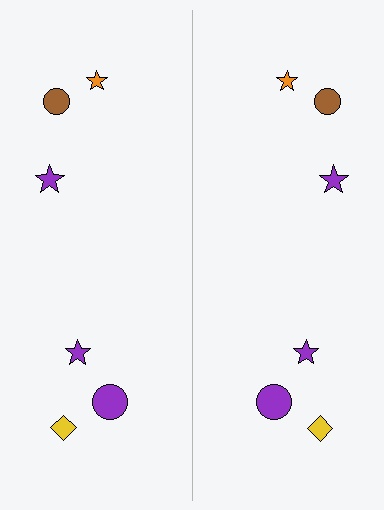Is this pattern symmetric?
Yes, this pattern has bilateral (reflection) symmetry.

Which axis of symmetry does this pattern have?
The pattern has a vertical axis of symmetry running through the center of the image.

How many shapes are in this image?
There are 12 shapes in this image.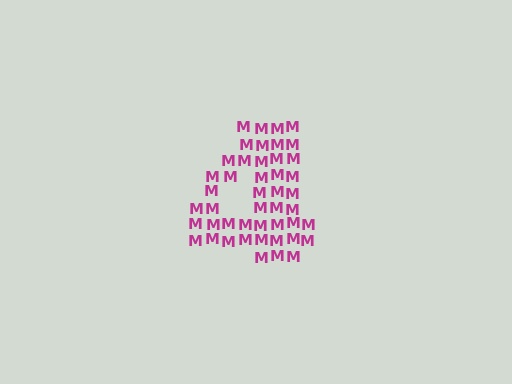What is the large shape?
The large shape is the digit 4.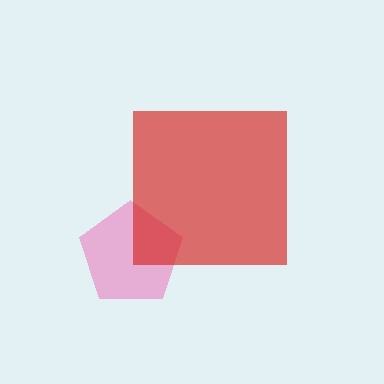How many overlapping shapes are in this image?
There are 2 overlapping shapes in the image.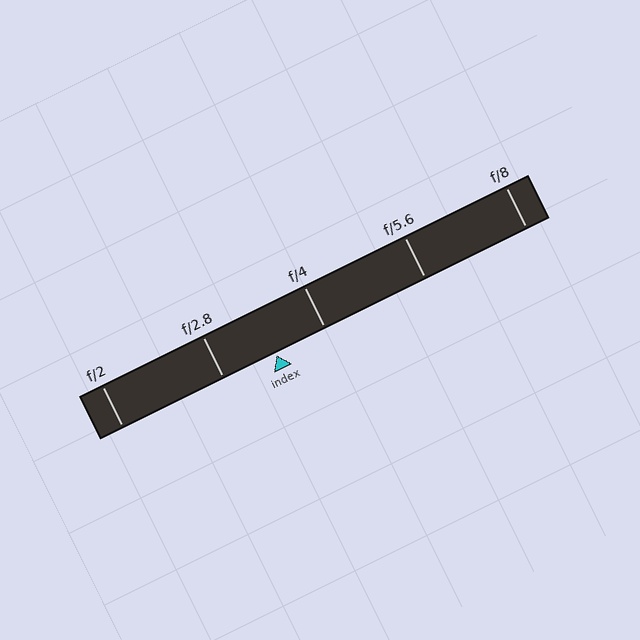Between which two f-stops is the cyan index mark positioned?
The index mark is between f/2.8 and f/4.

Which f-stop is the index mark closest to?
The index mark is closest to f/4.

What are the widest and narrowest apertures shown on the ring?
The widest aperture shown is f/2 and the narrowest is f/8.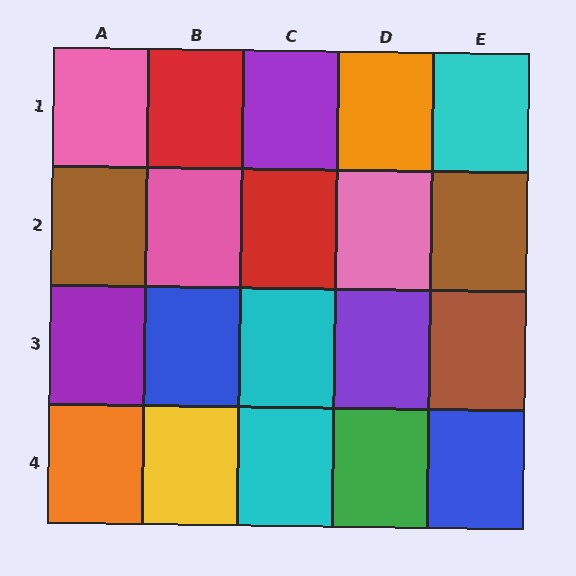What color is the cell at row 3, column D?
Purple.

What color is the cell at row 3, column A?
Purple.